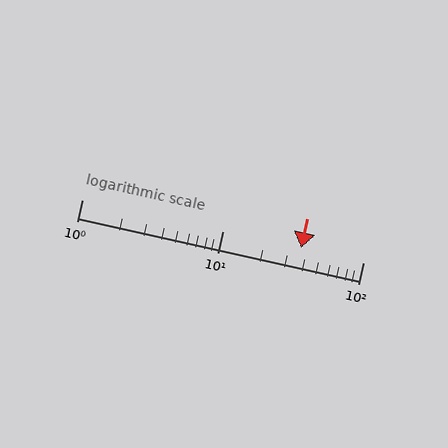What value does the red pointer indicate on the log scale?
The pointer indicates approximately 36.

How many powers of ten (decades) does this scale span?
The scale spans 2 decades, from 1 to 100.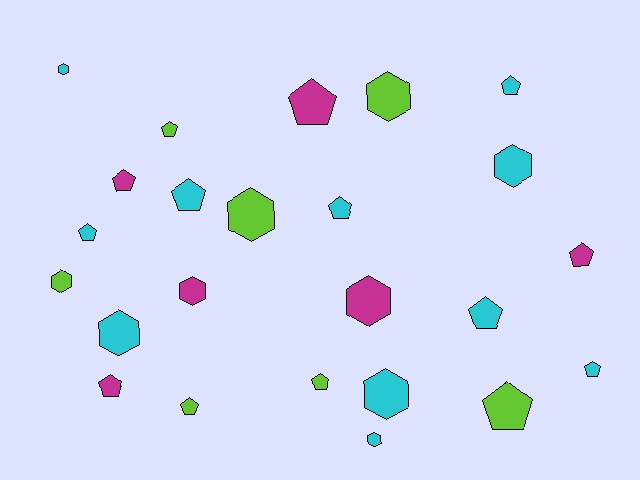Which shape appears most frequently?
Pentagon, with 14 objects.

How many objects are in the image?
There are 24 objects.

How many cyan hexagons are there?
There are 5 cyan hexagons.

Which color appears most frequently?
Cyan, with 11 objects.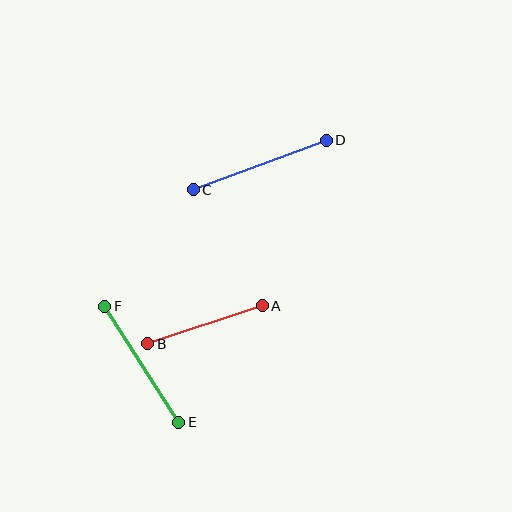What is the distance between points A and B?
The distance is approximately 121 pixels.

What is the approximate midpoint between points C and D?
The midpoint is at approximately (260, 165) pixels.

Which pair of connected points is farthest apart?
Points C and D are farthest apart.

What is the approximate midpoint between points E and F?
The midpoint is at approximately (142, 364) pixels.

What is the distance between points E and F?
The distance is approximately 137 pixels.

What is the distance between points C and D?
The distance is approximately 142 pixels.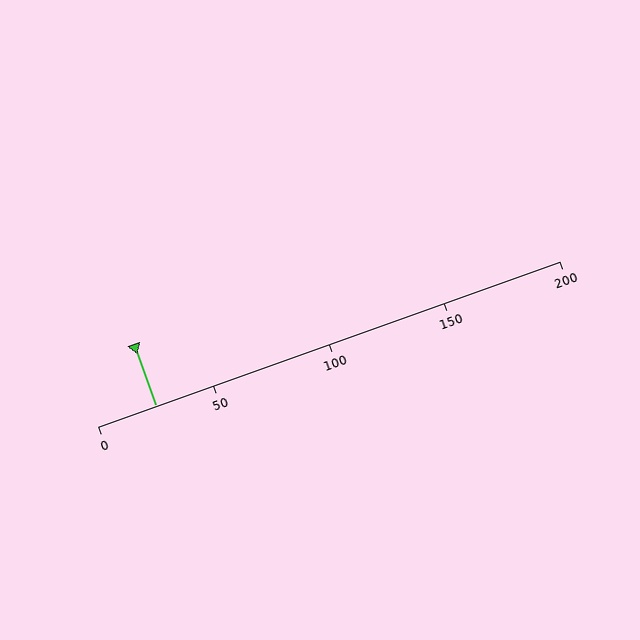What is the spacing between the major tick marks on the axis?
The major ticks are spaced 50 apart.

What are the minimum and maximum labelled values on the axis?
The axis runs from 0 to 200.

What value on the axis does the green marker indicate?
The marker indicates approximately 25.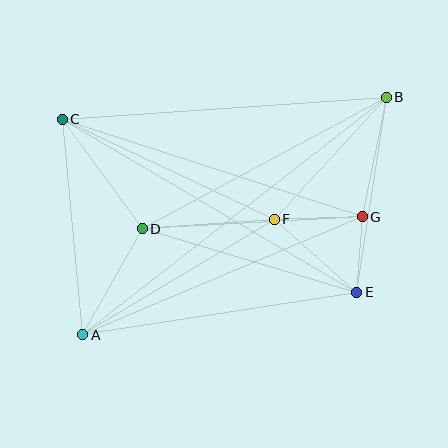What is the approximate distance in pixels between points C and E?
The distance between C and E is approximately 342 pixels.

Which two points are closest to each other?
Points E and G are closest to each other.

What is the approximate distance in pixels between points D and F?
The distance between D and F is approximately 132 pixels.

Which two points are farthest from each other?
Points A and B are farthest from each other.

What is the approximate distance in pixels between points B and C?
The distance between B and C is approximately 325 pixels.